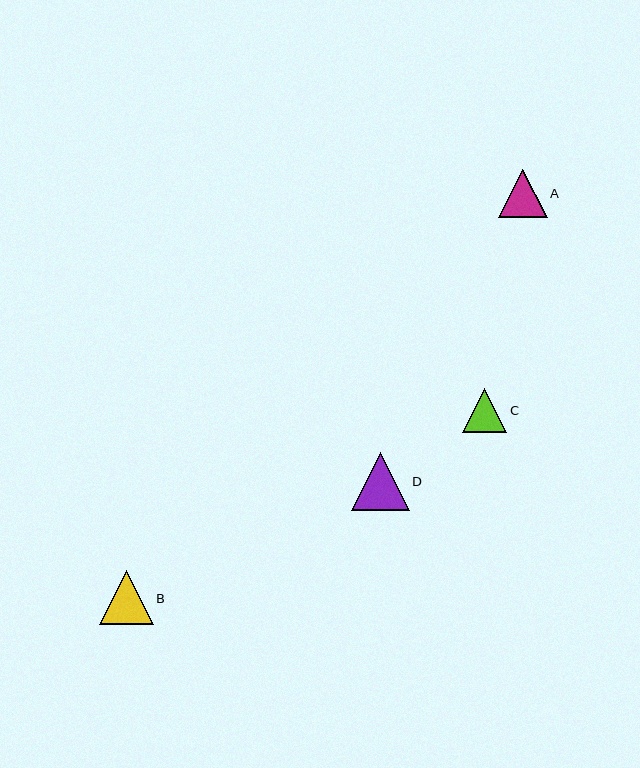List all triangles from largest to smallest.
From largest to smallest: D, B, A, C.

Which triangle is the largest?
Triangle D is the largest with a size of approximately 58 pixels.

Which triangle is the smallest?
Triangle C is the smallest with a size of approximately 44 pixels.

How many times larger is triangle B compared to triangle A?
Triangle B is approximately 1.1 times the size of triangle A.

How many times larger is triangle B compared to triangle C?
Triangle B is approximately 1.2 times the size of triangle C.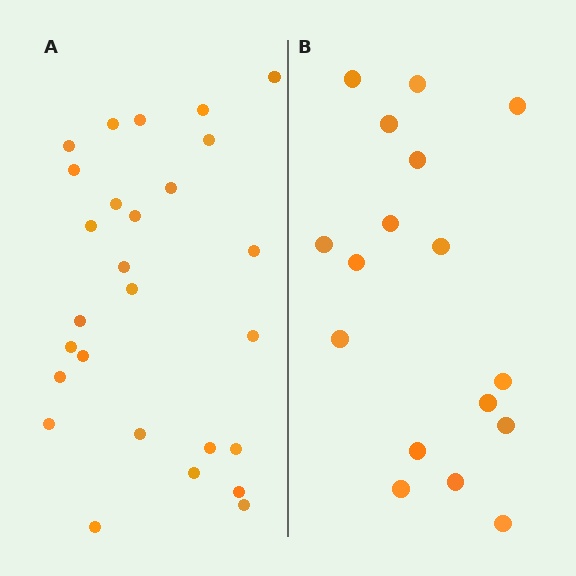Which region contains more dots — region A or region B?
Region A (the left region) has more dots.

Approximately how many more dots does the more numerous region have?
Region A has roughly 10 or so more dots than region B.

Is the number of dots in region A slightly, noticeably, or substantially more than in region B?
Region A has substantially more. The ratio is roughly 1.6 to 1.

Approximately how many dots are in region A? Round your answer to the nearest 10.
About 30 dots. (The exact count is 27, which rounds to 30.)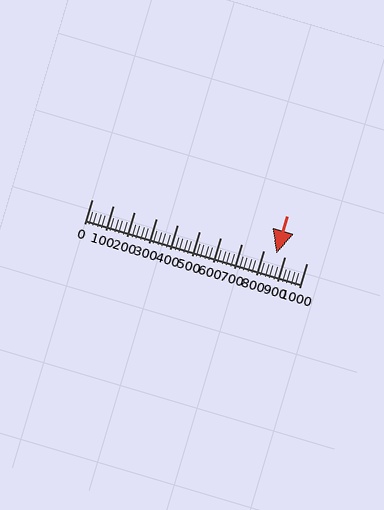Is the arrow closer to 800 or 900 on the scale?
The arrow is closer to 900.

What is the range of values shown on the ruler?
The ruler shows values from 0 to 1000.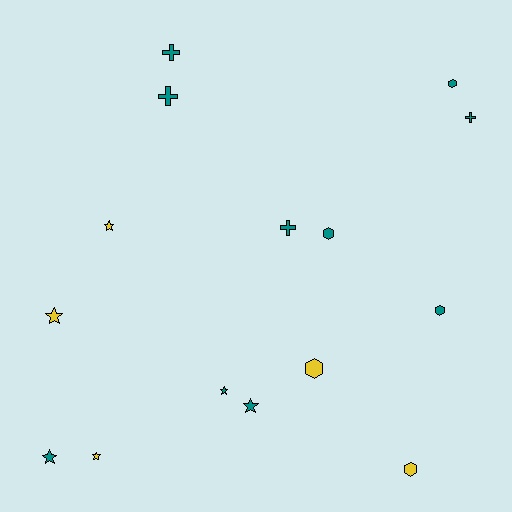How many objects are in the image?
There are 15 objects.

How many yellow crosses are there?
There are no yellow crosses.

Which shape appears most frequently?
Star, with 6 objects.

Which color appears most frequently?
Teal, with 10 objects.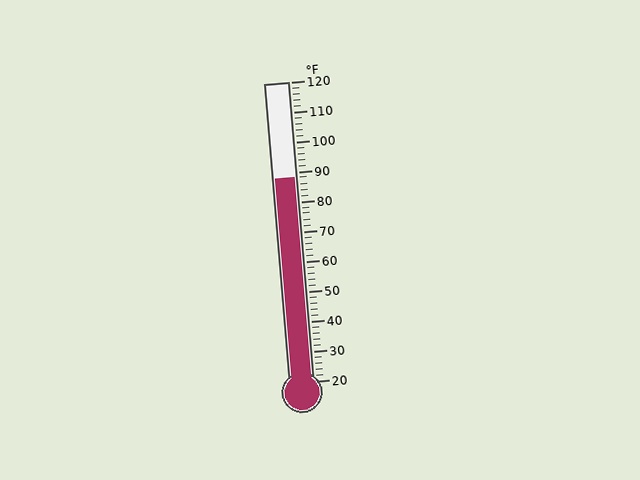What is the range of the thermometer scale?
The thermometer scale ranges from 20°F to 120°F.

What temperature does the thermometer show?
The thermometer shows approximately 88°F.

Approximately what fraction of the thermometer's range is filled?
The thermometer is filled to approximately 70% of its range.